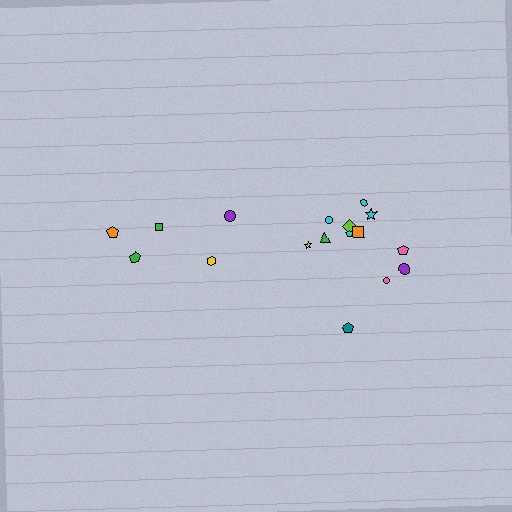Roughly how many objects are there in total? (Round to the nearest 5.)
Roughly 15 objects in total.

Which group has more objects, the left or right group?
The right group.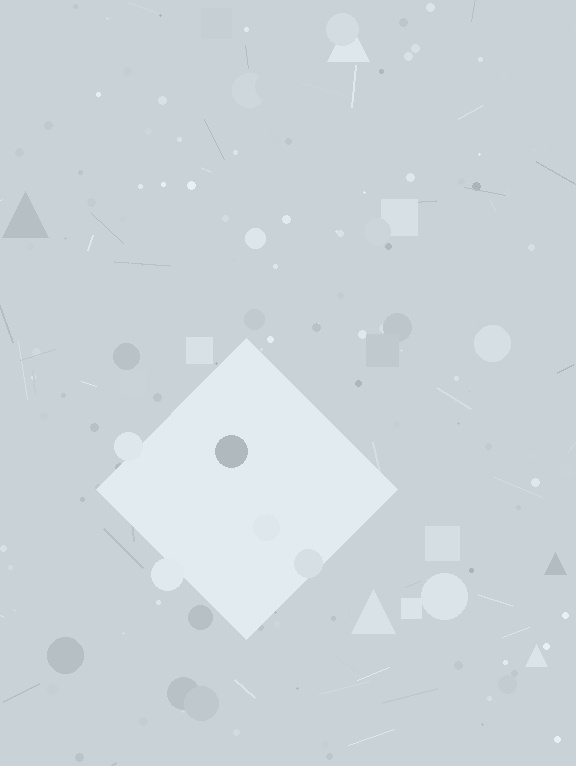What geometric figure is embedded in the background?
A diamond is embedded in the background.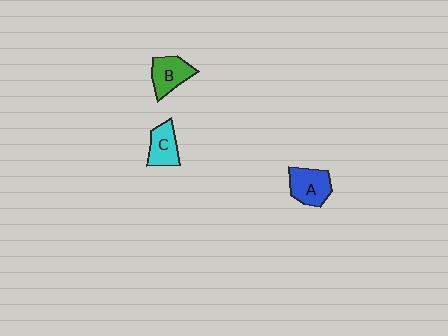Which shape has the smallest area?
Shape C (cyan).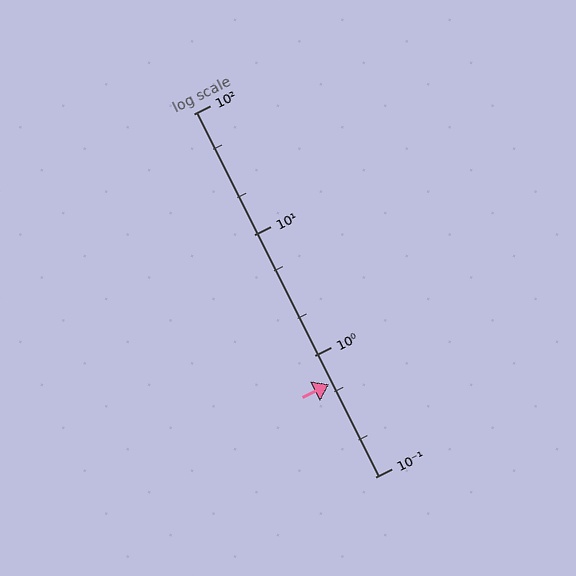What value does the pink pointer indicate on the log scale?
The pointer indicates approximately 0.58.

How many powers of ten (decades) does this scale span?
The scale spans 3 decades, from 0.1 to 100.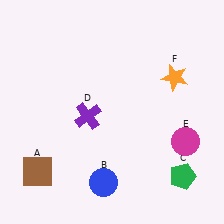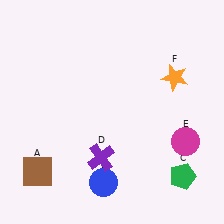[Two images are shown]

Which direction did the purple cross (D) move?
The purple cross (D) moved down.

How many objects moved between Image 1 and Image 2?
1 object moved between the two images.